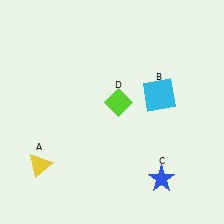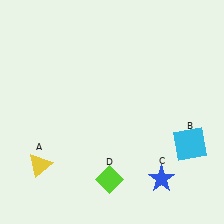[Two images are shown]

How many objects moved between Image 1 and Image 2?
2 objects moved between the two images.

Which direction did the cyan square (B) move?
The cyan square (B) moved down.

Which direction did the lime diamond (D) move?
The lime diamond (D) moved down.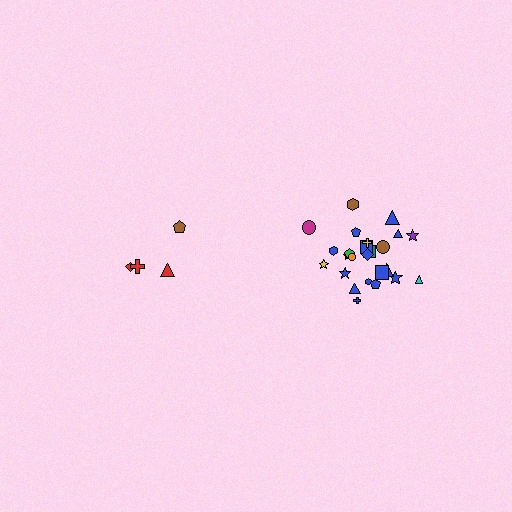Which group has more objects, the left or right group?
The right group.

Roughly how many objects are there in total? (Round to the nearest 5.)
Roughly 30 objects in total.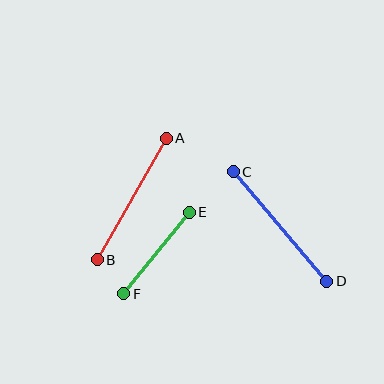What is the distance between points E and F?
The distance is approximately 105 pixels.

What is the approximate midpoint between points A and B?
The midpoint is at approximately (132, 199) pixels.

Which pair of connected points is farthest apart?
Points C and D are farthest apart.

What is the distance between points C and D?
The distance is approximately 144 pixels.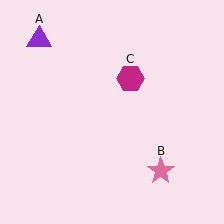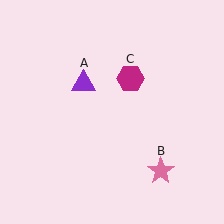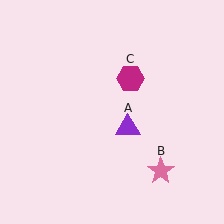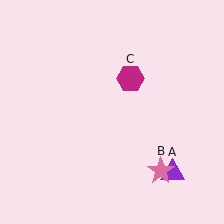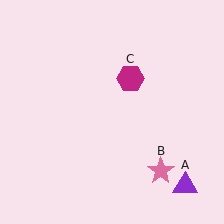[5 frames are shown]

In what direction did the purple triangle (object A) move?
The purple triangle (object A) moved down and to the right.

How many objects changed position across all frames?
1 object changed position: purple triangle (object A).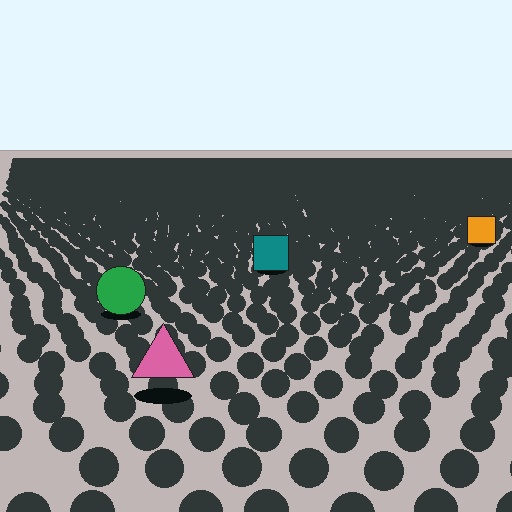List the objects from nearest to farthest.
From nearest to farthest: the pink triangle, the green circle, the teal square, the orange square.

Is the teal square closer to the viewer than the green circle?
No. The green circle is closer — you can tell from the texture gradient: the ground texture is coarser near it.